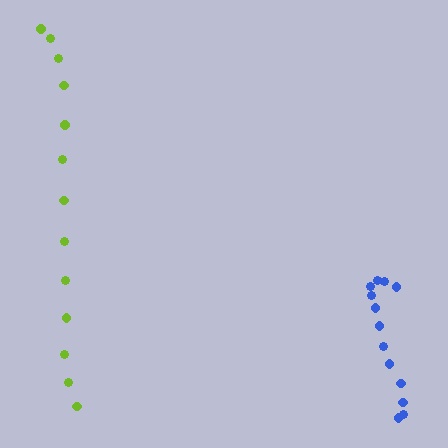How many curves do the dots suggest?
There are 2 distinct paths.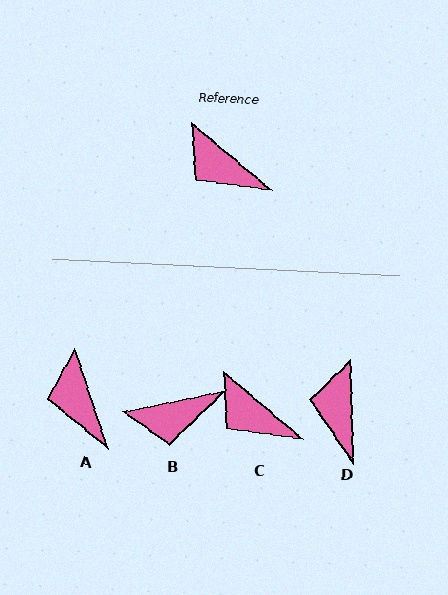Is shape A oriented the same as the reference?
No, it is off by about 31 degrees.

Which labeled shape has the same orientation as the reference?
C.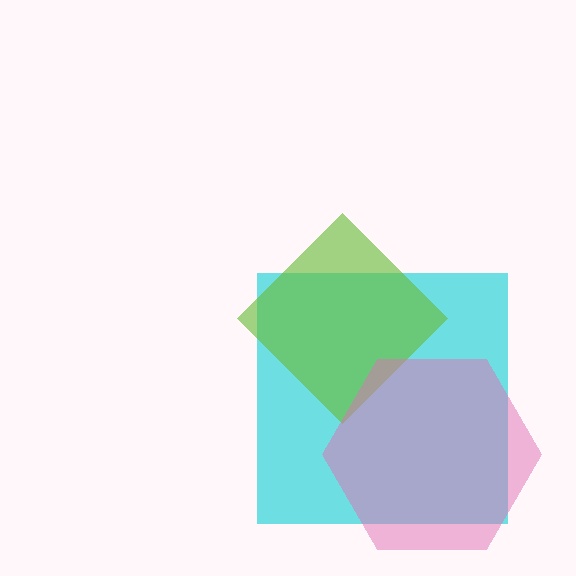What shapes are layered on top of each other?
The layered shapes are: a cyan square, a lime diamond, a pink hexagon.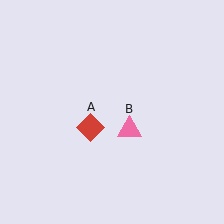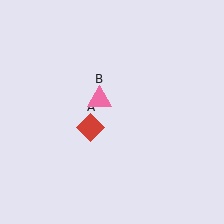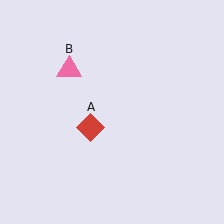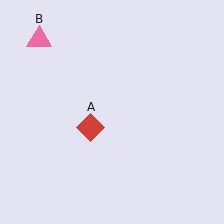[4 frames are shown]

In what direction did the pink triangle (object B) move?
The pink triangle (object B) moved up and to the left.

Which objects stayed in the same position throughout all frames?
Red diamond (object A) remained stationary.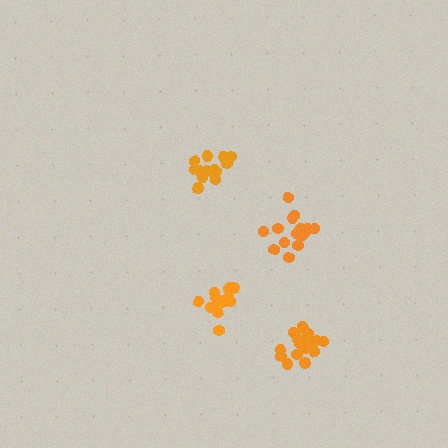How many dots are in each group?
Group 1: 13 dots, Group 2: 15 dots, Group 3: 15 dots, Group 4: 18 dots (61 total).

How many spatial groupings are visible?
There are 4 spatial groupings.